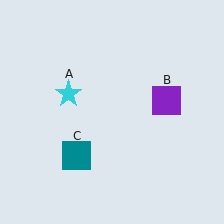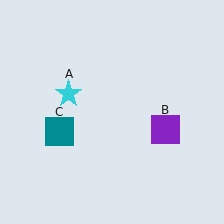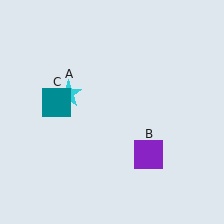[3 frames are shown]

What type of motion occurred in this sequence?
The purple square (object B), teal square (object C) rotated clockwise around the center of the scene.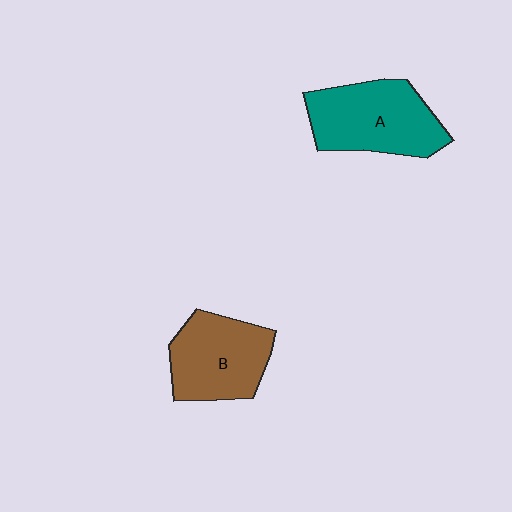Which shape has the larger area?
Shape A (teal).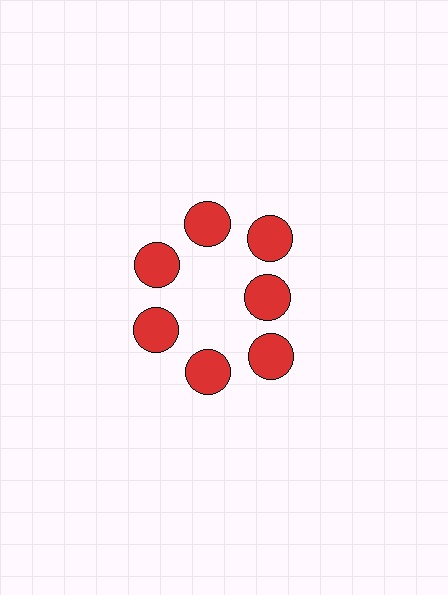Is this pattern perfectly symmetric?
No. The 7 red circles are arranged in a ring, but one element near the 3 o'clock position is pulled inward toward the center, breaking the 7-fold rotational symmetry.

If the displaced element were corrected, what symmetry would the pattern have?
It would have 7-fold rotational symmetry — the pattern would map onto itself every 51 degrees.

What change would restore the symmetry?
The symmetry would be restored by moving it outward, back onto the ring so that all 7 circles sit at equal angles and equal distance from the center.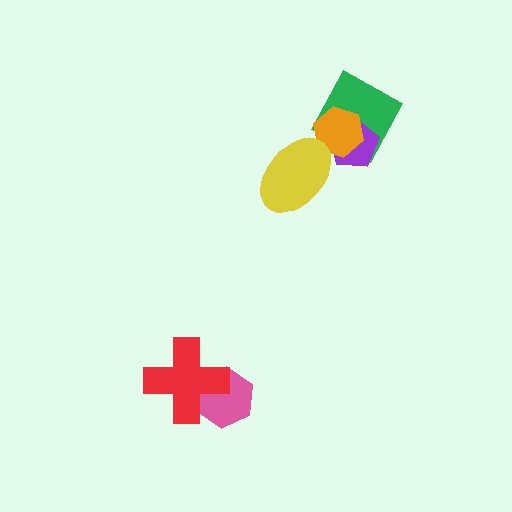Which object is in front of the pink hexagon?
The red cross is in front of the pink hexagon.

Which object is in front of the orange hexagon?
The yellow ellipse is in front of the orange hexagon.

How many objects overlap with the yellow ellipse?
1 object overlaps with the yellow ellipse.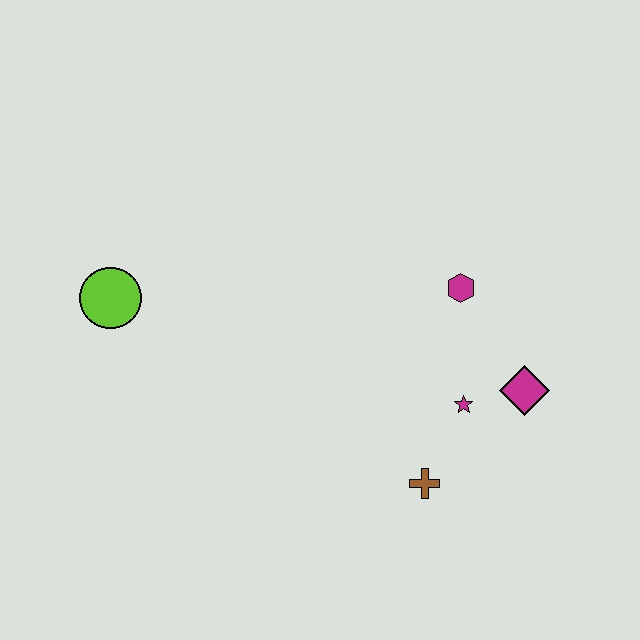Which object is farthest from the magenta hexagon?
The lime circle is farthest from the magenta hexagon.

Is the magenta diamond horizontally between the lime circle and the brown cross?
No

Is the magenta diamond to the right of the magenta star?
Yes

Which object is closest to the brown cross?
The magenta star is closest to the brown cross.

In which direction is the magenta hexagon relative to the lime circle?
The magenta hexagon is to the right of the lime circle.